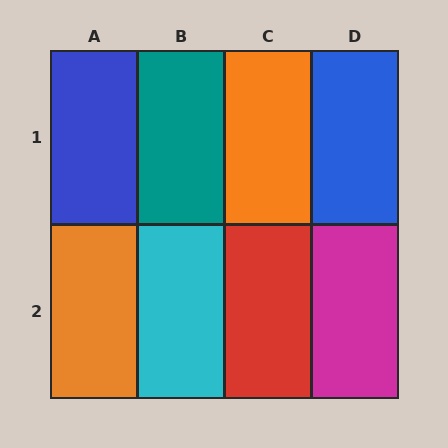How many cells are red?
1 cell is red.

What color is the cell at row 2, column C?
Red.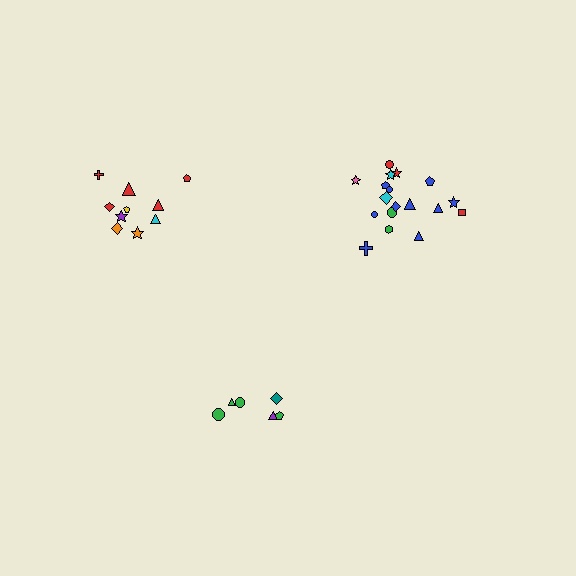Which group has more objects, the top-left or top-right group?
The top-right group.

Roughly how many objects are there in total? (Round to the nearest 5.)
Roughly 35 objects in total.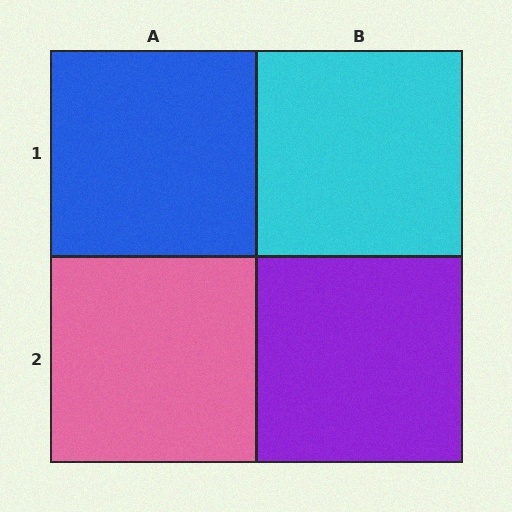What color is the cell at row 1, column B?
Cyan.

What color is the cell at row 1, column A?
Blue.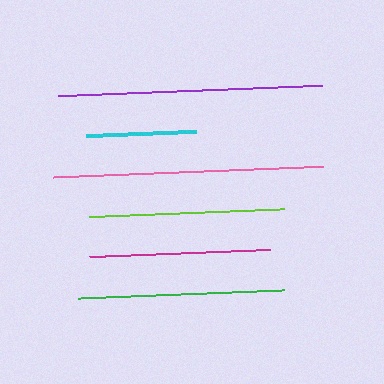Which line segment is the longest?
The pink line is the longest at approximately 269 pixels.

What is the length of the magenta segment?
The magenta segment is approximately 181 pixels long.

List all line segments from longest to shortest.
From longest to shortest: pink, purple, green, lime, magenta, cyan.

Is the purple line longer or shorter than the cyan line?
The purple line is longer than the cyan line.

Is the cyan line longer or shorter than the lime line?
The lime line is longer than the cyan line.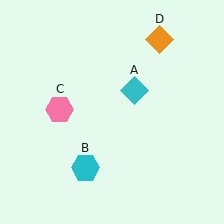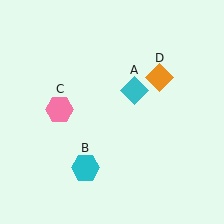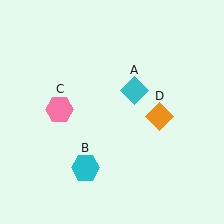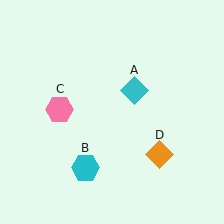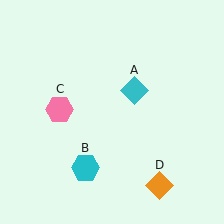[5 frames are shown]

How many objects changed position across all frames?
1 object changed position: orange diamond (object D).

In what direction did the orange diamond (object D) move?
The orange diamond (object D) moved down.